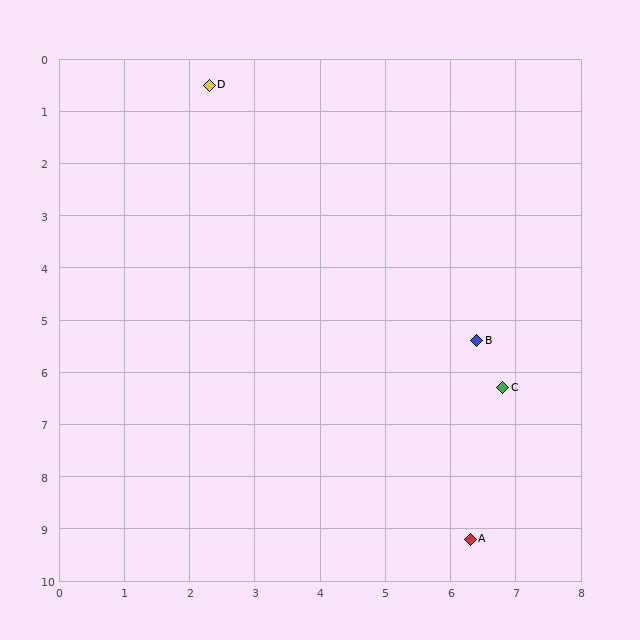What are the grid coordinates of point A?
Point A is at approximately (6.3, 9.2).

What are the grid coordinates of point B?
Point B is at approximately (6.4, 5.4).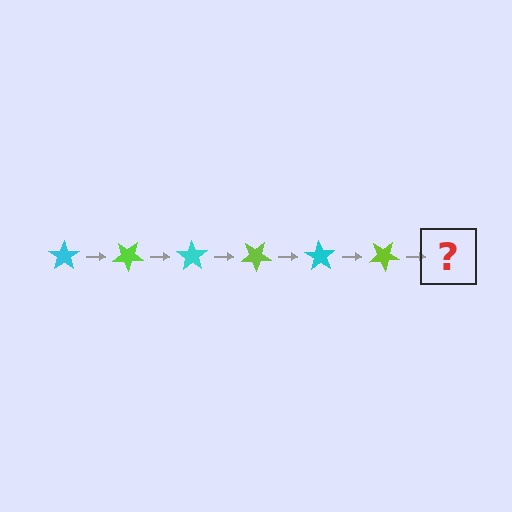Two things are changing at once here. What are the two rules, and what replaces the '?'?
The two rules are that it rotates 35 degrees each step and the color cycles through cyan and lime. The '?' should be a cyan star, rotated 210 degrees from the start.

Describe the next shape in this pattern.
It should be a cyan star, rotated 210 degrees from the start.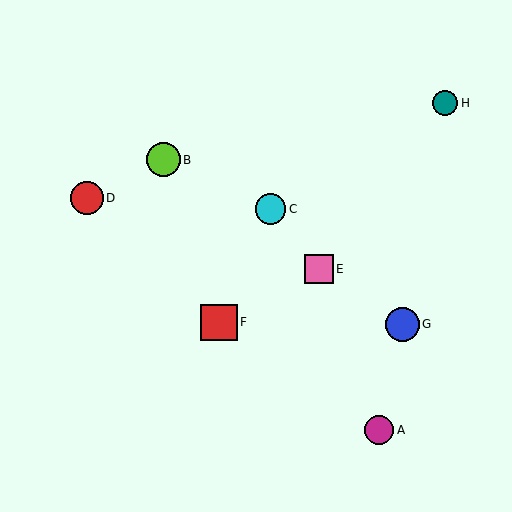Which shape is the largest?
The red square (labeled F) is the largest.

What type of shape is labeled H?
Shape H is a teal circle.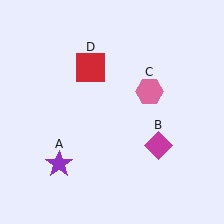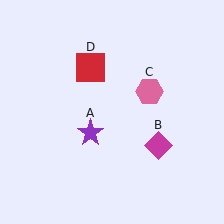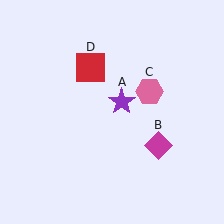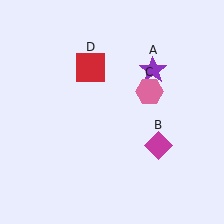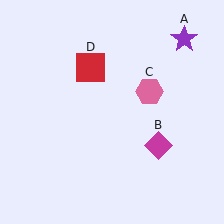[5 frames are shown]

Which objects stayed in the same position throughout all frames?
Magenta diamond (object B) and pink hexagon (object C) and red square (object D) remained stationary.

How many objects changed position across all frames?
1 object changed position: purple star (object A).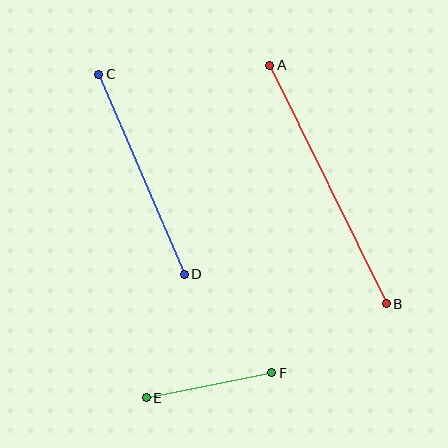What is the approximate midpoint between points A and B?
The midpoint is at approximately (328, 184) pixels.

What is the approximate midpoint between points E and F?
The midpoint is at approximately (209, 385) pixels.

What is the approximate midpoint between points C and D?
The midpoint is at approximately (142, 174) pixels.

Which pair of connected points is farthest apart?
Points A and B are farthest apart.